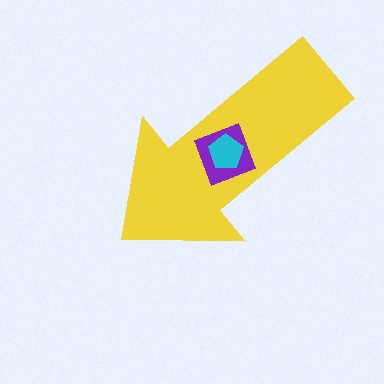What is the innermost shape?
The cyan pentagon.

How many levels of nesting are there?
3.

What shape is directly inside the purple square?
The cyan pentagon.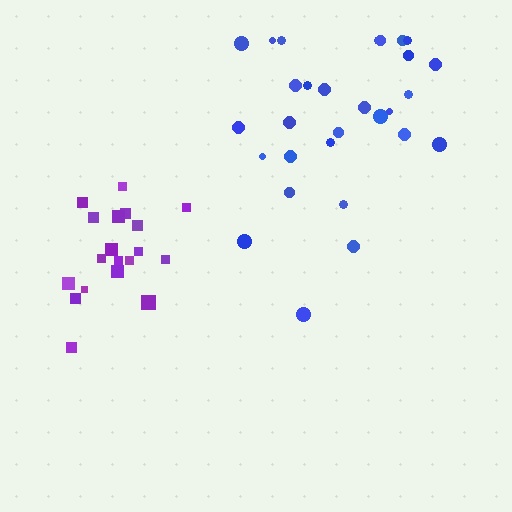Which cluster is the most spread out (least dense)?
Blue.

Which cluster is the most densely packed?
Purple.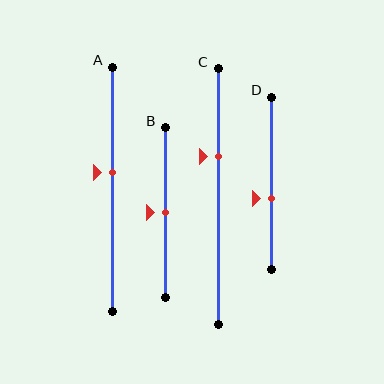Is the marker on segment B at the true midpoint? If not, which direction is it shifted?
Yes, the marker on segment B is at the true midpoint.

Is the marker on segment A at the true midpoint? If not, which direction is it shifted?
No, the marker on segment A is shifted upward by about 7% of the segment length.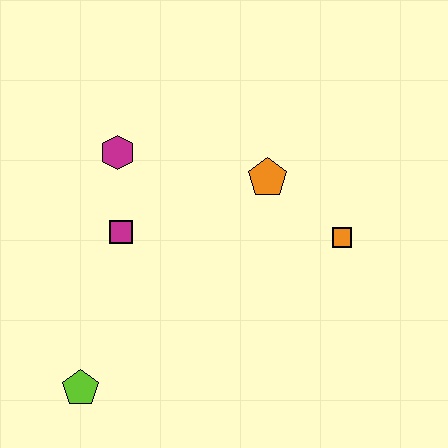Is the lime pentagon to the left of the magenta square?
Yes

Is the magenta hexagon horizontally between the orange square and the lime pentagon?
Yes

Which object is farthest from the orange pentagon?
The lime pentagon is farthest from the orange pentagon.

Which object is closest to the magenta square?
The magenta hexagon is closest to the magenta square.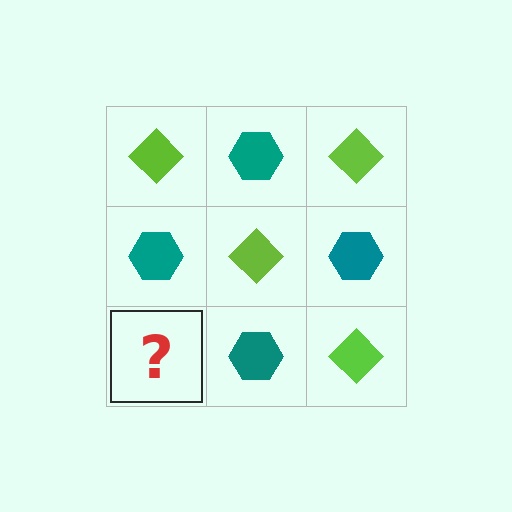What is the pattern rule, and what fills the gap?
The rule is that it alternates lime diamond and teal hexagon in a checkerboard pattern. The gap should be filled with a lime diamond.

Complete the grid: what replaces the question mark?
The question mark should be replaced with a lime diamond.